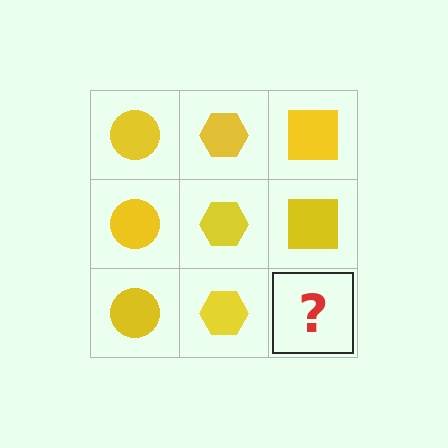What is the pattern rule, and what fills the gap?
The rule is that each column has a consistent shape. The gap should be filled with a yellow square.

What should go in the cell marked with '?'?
The missing cell should contain a yellow square.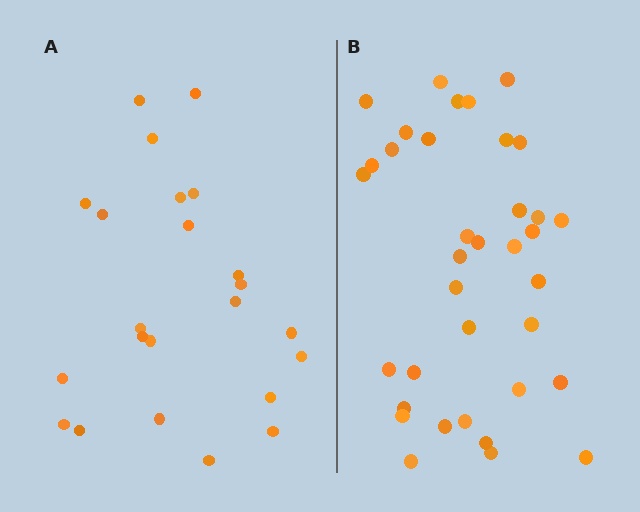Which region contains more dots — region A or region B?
Region B (the right region) has more dots.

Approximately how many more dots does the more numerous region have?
Region B has approximately 15 more dots than region A.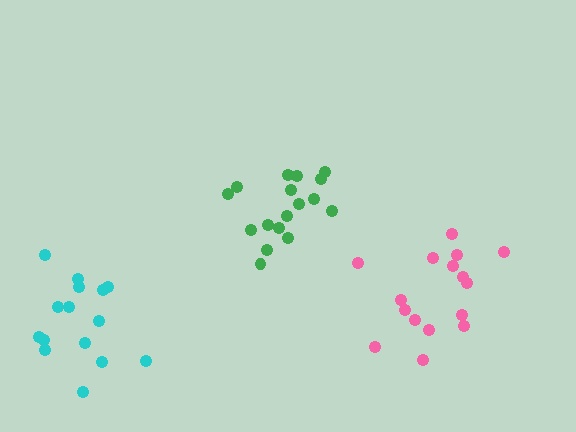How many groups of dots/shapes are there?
There are 3 groups.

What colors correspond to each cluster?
The clusters are colored: cyan, green, pink.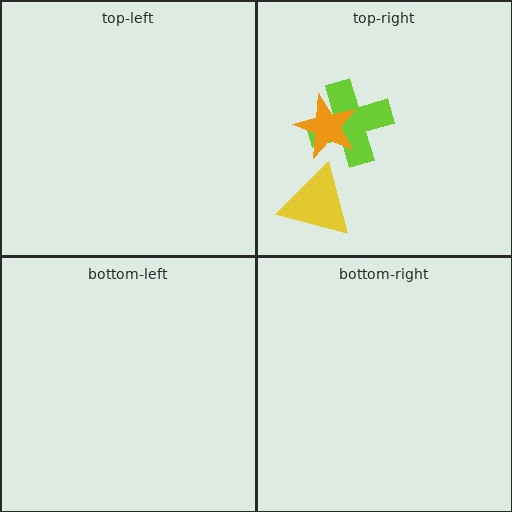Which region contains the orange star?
The top-right region.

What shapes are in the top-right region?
The lime cross, the yellow triangle, the orange star.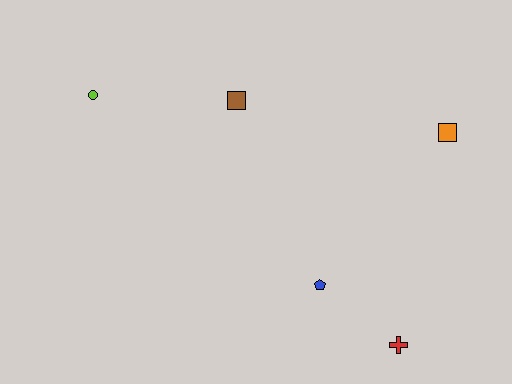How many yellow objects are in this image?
There are no yellow objects.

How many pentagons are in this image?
There is 1 pentagon.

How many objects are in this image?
There are 5 objects.